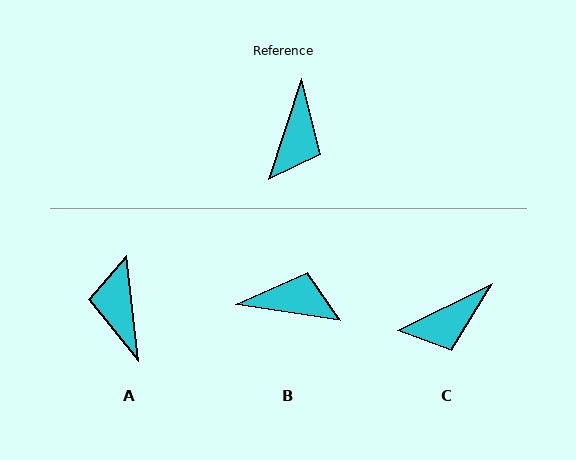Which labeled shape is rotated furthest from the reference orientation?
A, about 155 degrees away.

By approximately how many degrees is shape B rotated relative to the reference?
Approximately 100 degrees counter-clockwise.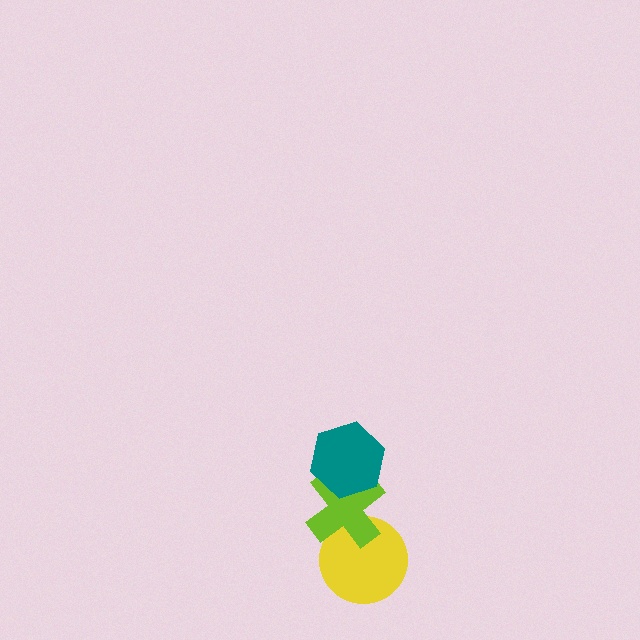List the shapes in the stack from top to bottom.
From top to bottom: the teal hexagon, the lime cross, the yellow circle.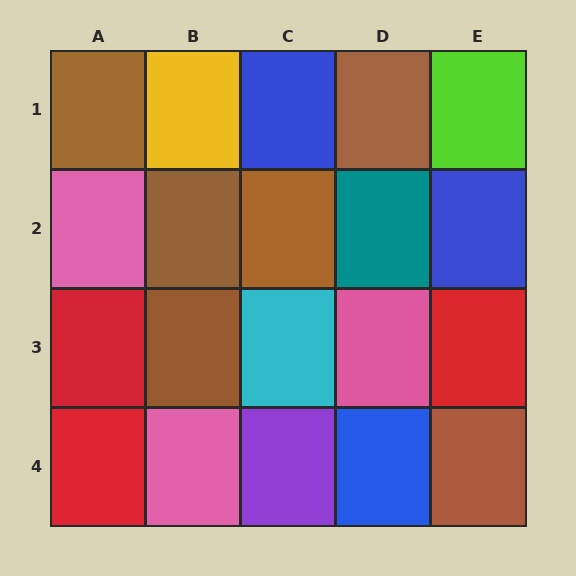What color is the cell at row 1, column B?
Yellow.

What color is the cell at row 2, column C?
Brown.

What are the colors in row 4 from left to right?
Red, pink, purple, blue, brown.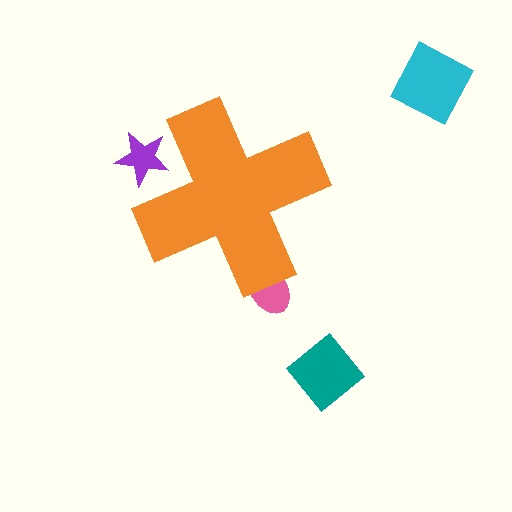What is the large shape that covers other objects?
An orange cross.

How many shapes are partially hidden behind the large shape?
2 shapes are partially hidden.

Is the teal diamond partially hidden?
No, the teal diamond is fully visible.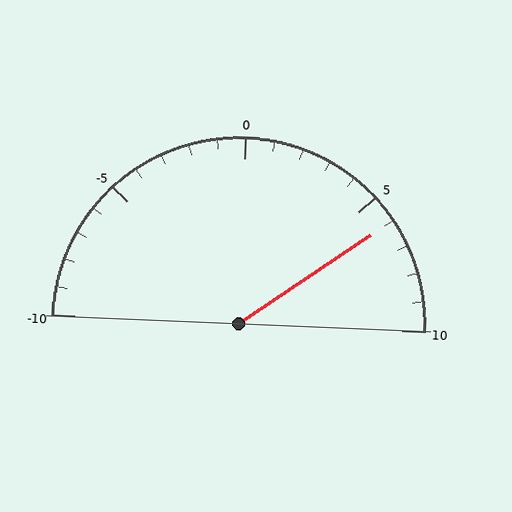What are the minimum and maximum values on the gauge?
The gauge ranges from -10 to 10.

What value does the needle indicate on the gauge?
The needle indicates approximately 6.